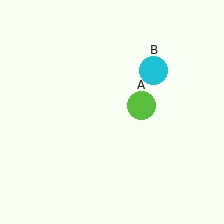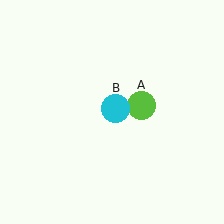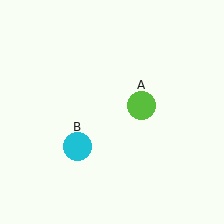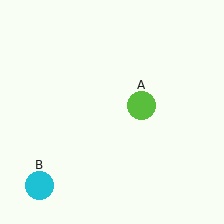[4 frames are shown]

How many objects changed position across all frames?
1 object changed position: cyan circle (object B).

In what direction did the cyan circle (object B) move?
The cyan circle (object B) moved down and to the left.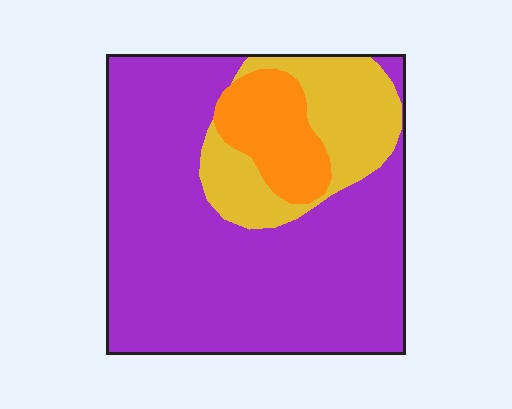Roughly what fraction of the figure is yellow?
Yellow takes up between a sixth and a third of the figure.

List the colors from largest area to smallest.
From largest to smallest: purple, yellow, orange.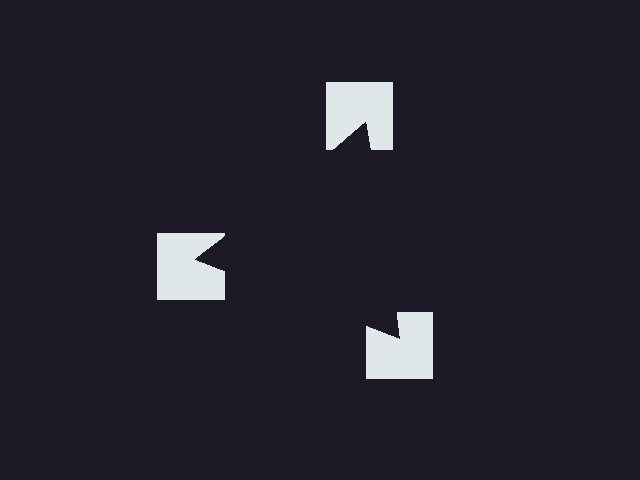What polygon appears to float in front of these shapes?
An illusory triangle — its edges are inferred from the aligned wedge cuts in the notched squares, not physically drawn.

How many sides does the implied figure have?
3 sides.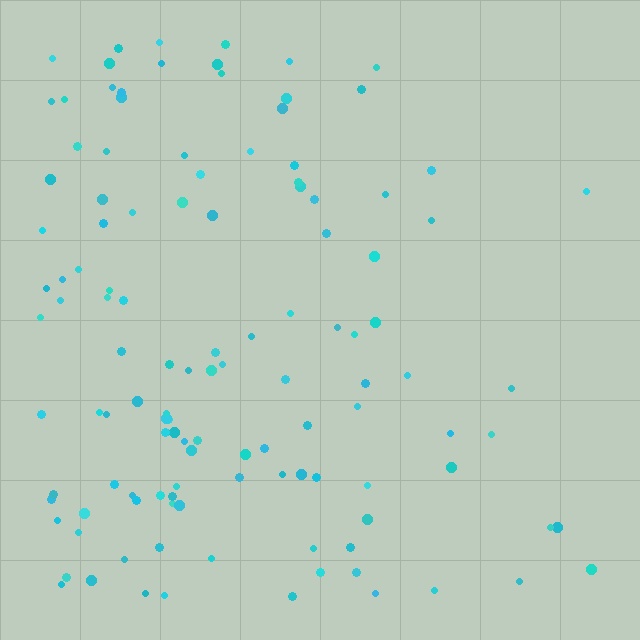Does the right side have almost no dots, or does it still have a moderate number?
Still a moderate number, just noticeably fewer than the left.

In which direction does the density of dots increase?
From right to left, with the left side densest.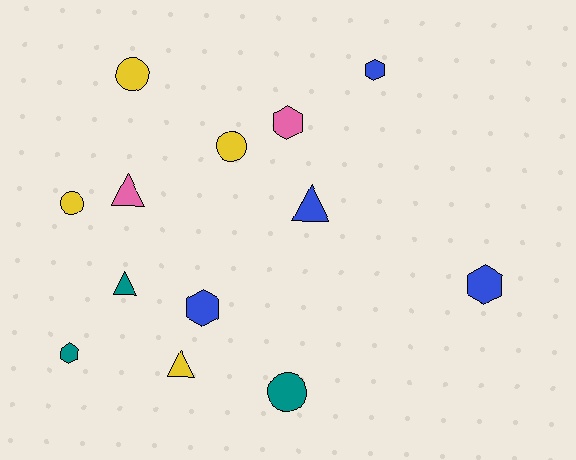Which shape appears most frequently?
Hexagon, with 5 objects.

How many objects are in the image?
There are 13 objects.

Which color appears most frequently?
Yellow, with 4 objects.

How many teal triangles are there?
There is 1 teal triangle.